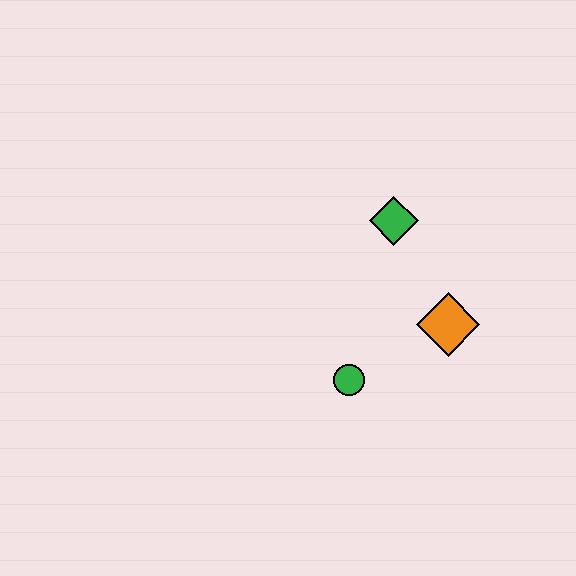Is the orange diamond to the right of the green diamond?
Yes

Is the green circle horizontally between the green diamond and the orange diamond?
No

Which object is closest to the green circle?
The orange diamond is closest to the green circle.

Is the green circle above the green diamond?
No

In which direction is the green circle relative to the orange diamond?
The green circle is to the left of the orange diamond.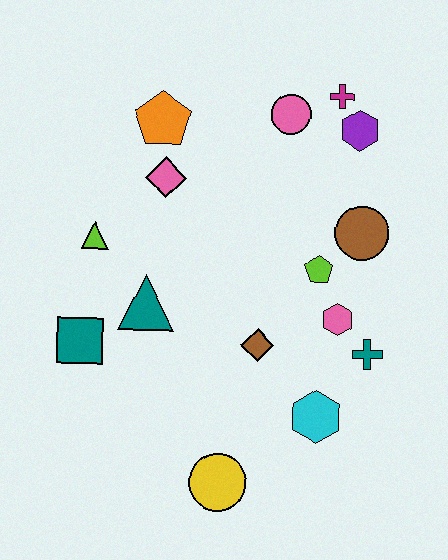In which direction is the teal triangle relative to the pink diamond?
The teal triangle is below the pink diamond.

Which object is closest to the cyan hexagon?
The teal cross is closest to the cyan hexagon.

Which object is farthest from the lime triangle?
The teal cross is farthest from the lime triangle.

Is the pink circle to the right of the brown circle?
No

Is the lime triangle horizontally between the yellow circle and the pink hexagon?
No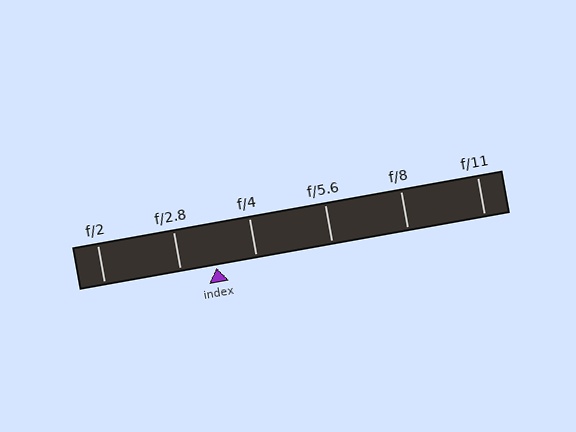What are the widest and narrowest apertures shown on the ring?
The widest aperture shown is f/2 and the narrowest is f/11.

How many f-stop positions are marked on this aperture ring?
There are 6 f-stop positions marked.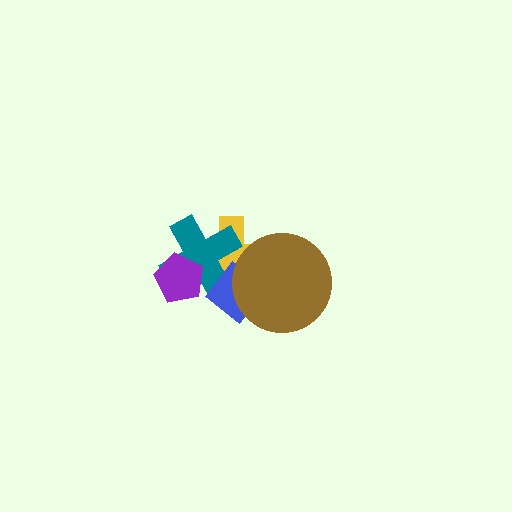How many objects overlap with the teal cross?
3 objects overlap with the teal cross.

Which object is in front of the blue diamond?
The brown circle is in front of the blue diamond.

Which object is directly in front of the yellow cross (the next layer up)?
The teal cross is directly in front of the yellow cross.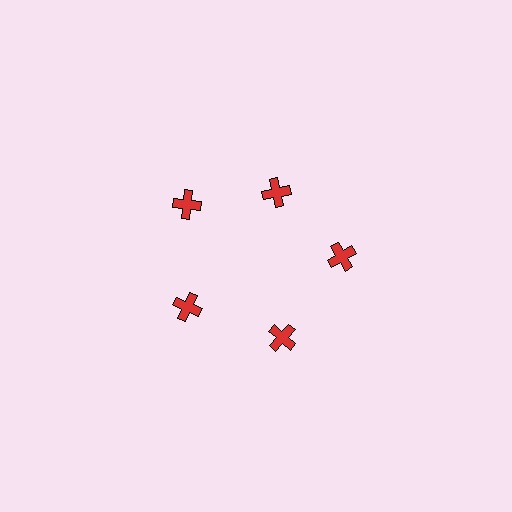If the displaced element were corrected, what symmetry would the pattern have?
It would have 5-fold rotational symmetry — the pattern would map onto itself every 72 degrees.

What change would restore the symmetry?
The symmetry would be restored by moving it outward, back onto the ring so that all 5 crosses sit at equal angles and equal distance from the center.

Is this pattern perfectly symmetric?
No. The 5 red crosses are arranged in a ring, but one element near the 1 o'clock position is pulled inward toward the center, breaking the 5-fold rotational symmetry.